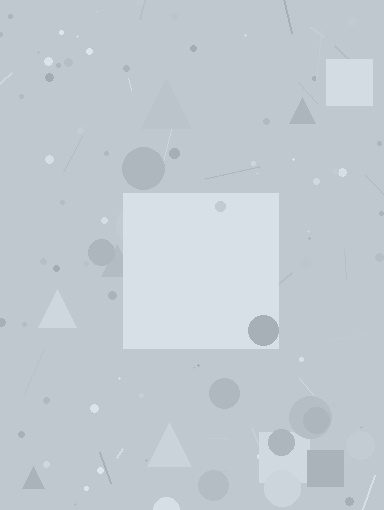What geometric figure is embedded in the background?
A square is embedded in the background.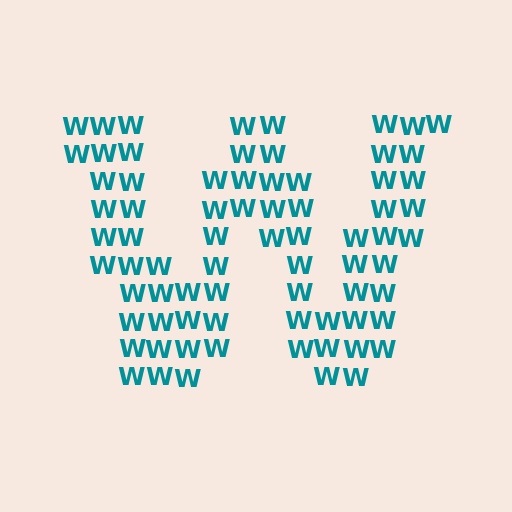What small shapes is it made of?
It is made of small letter W's.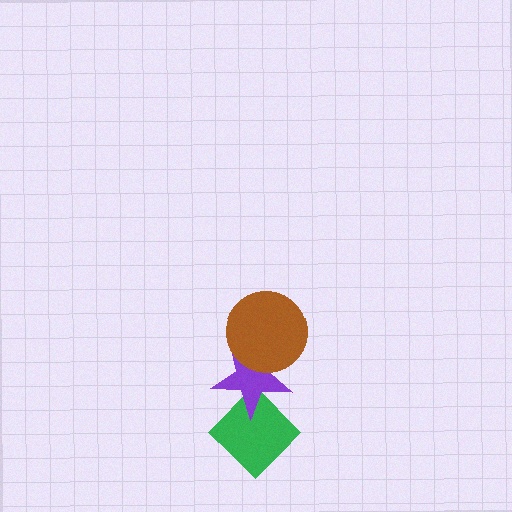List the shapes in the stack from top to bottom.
From top to bottom: the brown circle, the purple star, the green diamond.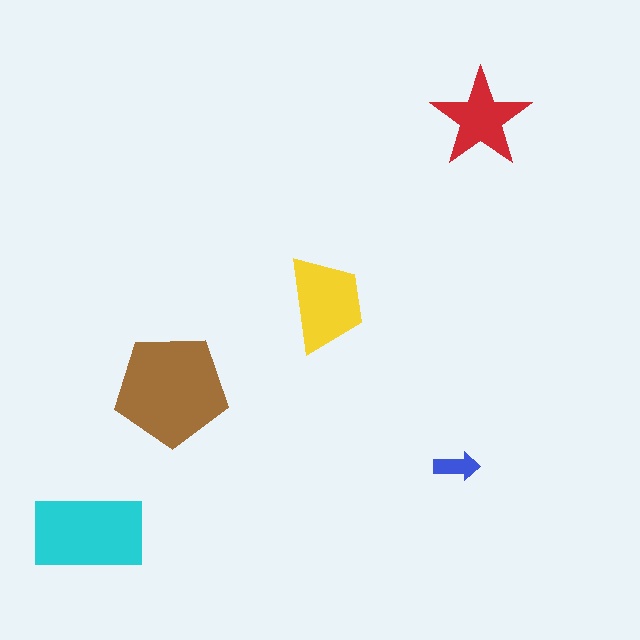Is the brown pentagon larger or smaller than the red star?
Larger.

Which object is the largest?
The brown pentagon.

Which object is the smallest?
The blue arrow.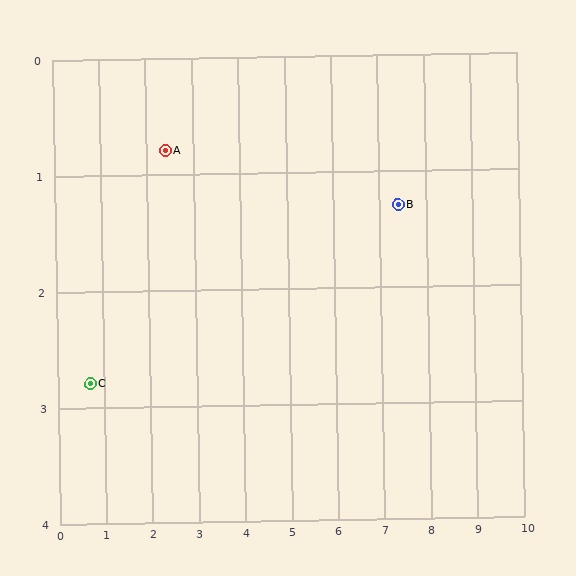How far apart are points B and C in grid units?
Points B and C are about 6.9 grid units apart.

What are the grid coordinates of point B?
Point B is at approximately (7.4, 1.3).